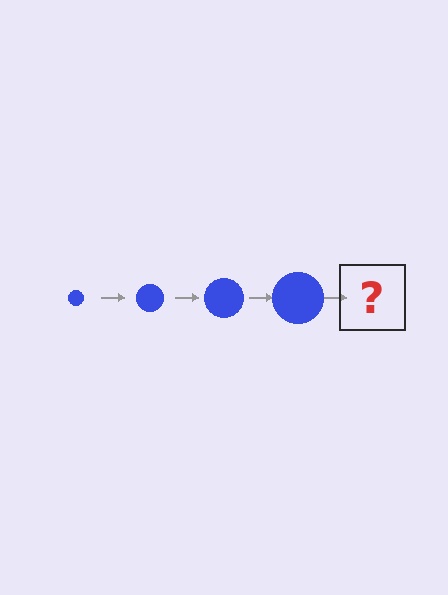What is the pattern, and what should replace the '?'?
The pattern is that the circle gets progressively larger each step. The '?' should be a blue circle, larger than the previous one.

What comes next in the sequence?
The next element should be a blue circle, larger than the previous one.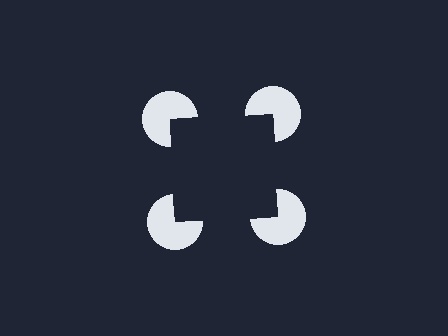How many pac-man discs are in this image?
There are 4 — one at each vertex of the illusory square.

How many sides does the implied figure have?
4 sides.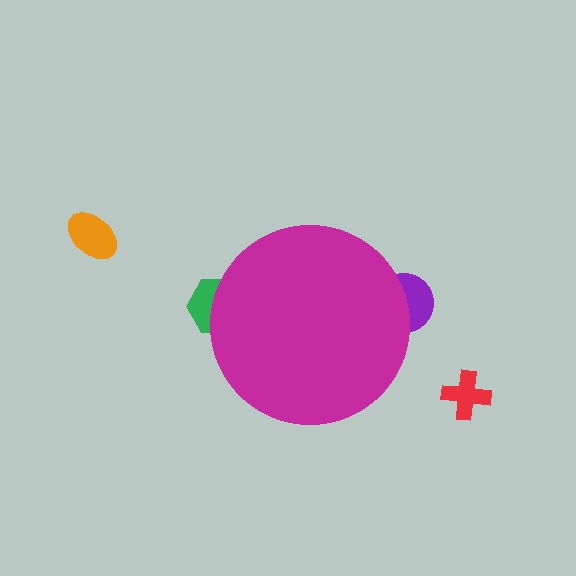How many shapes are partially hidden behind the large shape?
2 shapes are partially hidden.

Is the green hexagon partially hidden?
Yes, the green hexagon is partially hidden behind the magenta circle.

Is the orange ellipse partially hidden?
No, the orange ellipse is fully visible.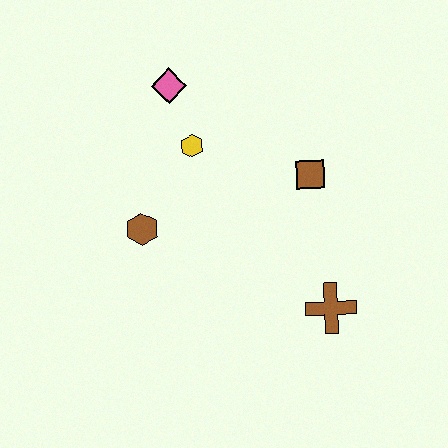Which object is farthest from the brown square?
The brown hexagon is farthest from the brown square.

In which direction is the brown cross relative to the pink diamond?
The brown cross is below the pink diamond.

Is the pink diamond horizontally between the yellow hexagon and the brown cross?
No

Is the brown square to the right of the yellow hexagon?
Yes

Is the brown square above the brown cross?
Yes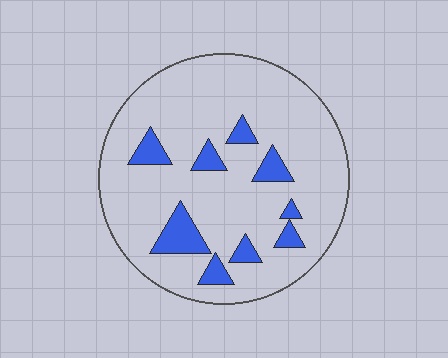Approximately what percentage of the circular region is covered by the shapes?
Approximately 15%.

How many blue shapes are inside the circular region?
9.